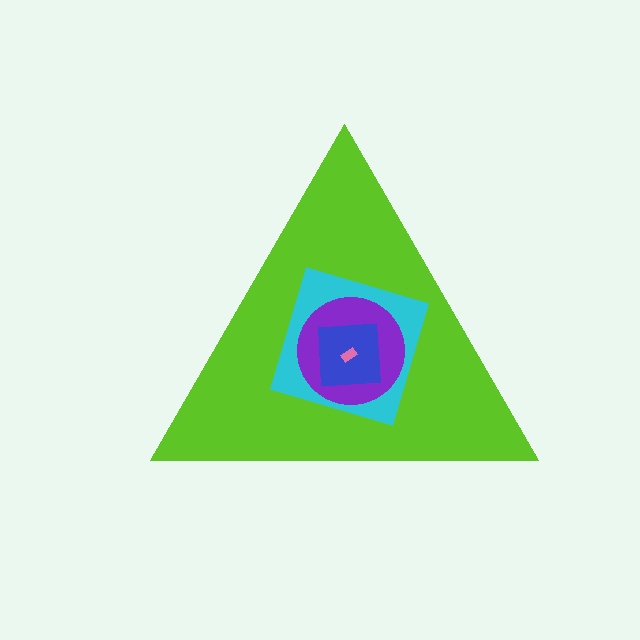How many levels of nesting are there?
5.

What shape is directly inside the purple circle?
The blue square.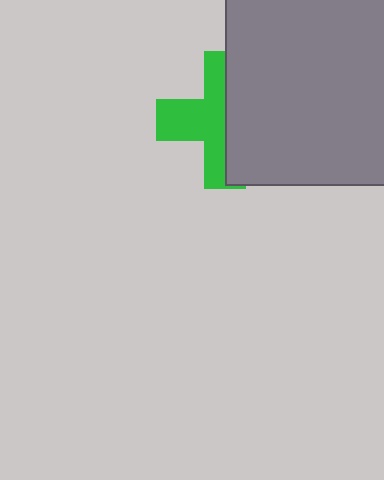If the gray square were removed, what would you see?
You would see the complete green cross.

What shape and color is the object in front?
The object in front is a gray square.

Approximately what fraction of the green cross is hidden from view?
Roughly 48% of the green cross is hidden behind the gray square.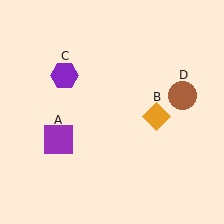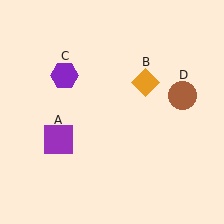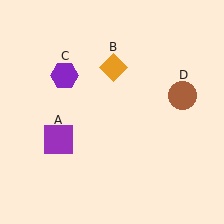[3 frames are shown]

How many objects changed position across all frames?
1 object changed position: orange diamond (object B).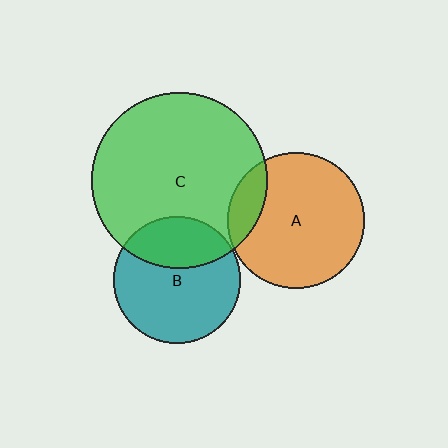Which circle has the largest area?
Circle C (green).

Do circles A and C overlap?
Yes.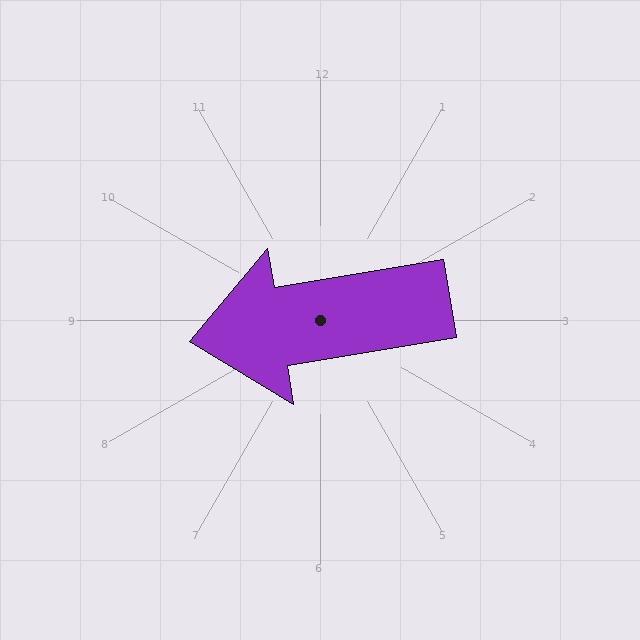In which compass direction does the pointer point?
West.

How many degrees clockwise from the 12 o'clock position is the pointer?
Approximately 261 degrees.